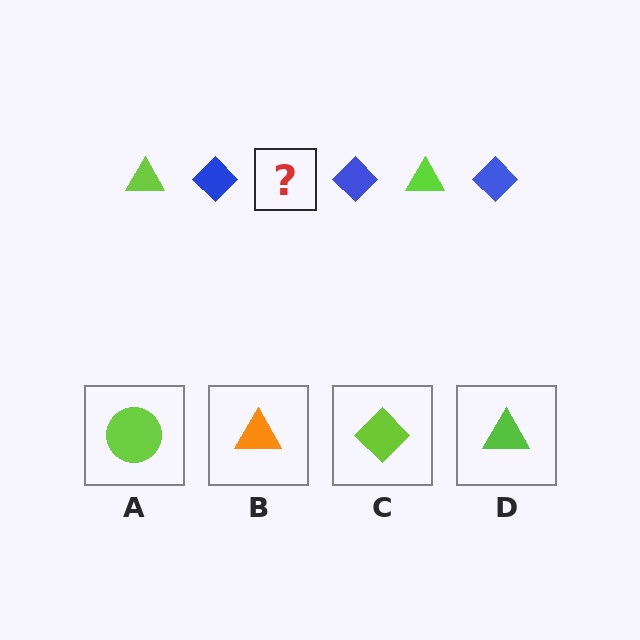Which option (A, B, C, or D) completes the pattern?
D.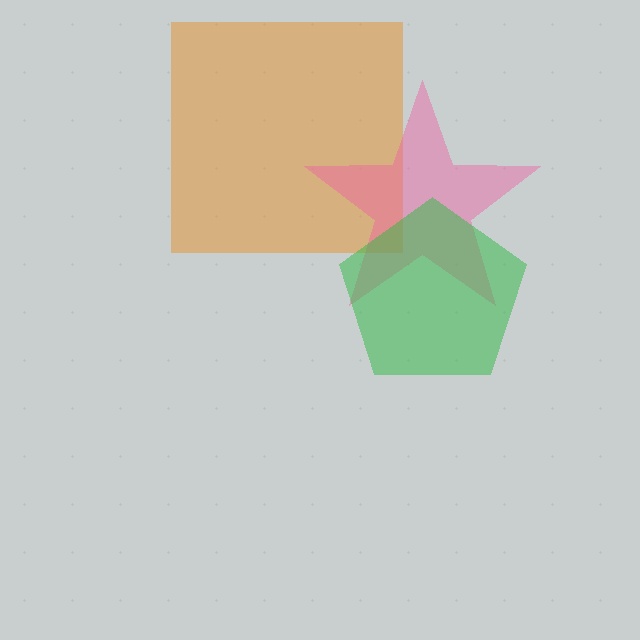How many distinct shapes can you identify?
There are 3 distinct shapes: an orange square, a pink star, a green pentagon.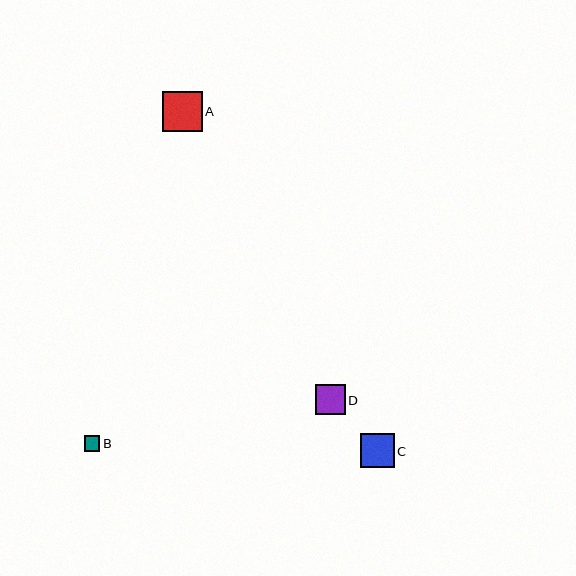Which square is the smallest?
Square B is the smallest with a size of approximately 15 pixels.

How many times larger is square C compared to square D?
Square C is approximately 1.1 times the size of square D.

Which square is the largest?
Square A is the largest with a size of approximately 40 pixels.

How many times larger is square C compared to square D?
Square C is approximately 1.1 times the size of square D.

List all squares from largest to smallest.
From largest to smallest: A, C, D, B.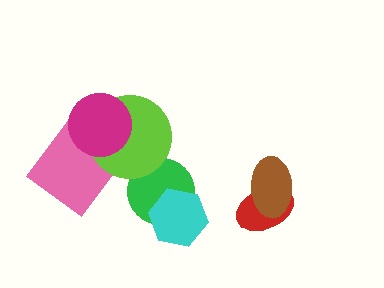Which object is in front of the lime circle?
The magenta circle is in front of the lime circle.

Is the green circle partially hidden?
Yes, it is partially covered by another shape.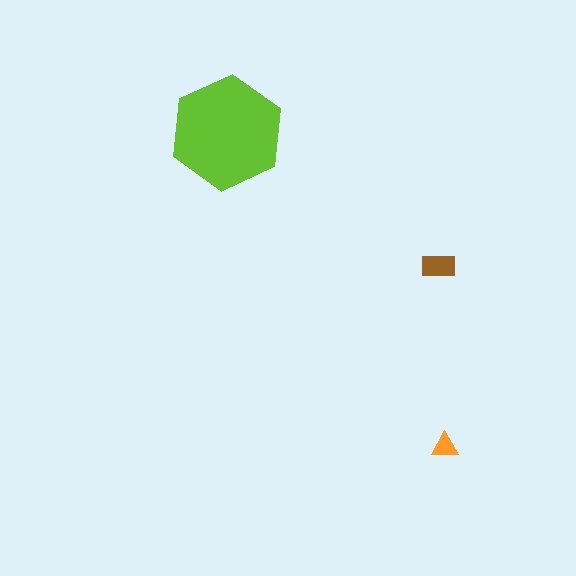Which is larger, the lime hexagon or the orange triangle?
The lime hexagon.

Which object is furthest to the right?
The orange triangle is rightmost.